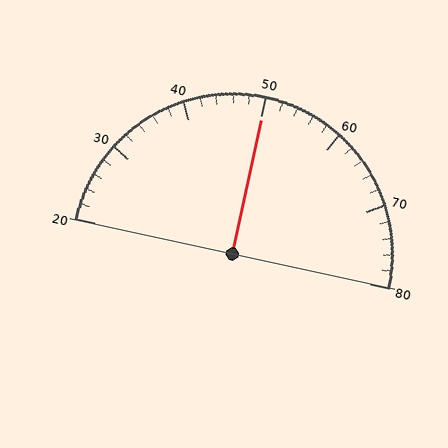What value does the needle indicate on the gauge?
The needle indicates approximately 50.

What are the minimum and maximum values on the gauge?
The gauge ranges from 20 to 80.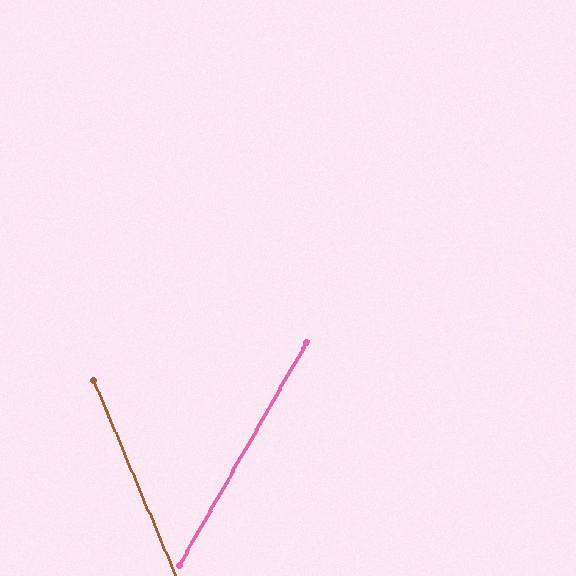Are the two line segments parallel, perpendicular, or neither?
Neither parallel nor perpendicular — they differ by about 53°.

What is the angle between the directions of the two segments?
Approximately 53 degrees.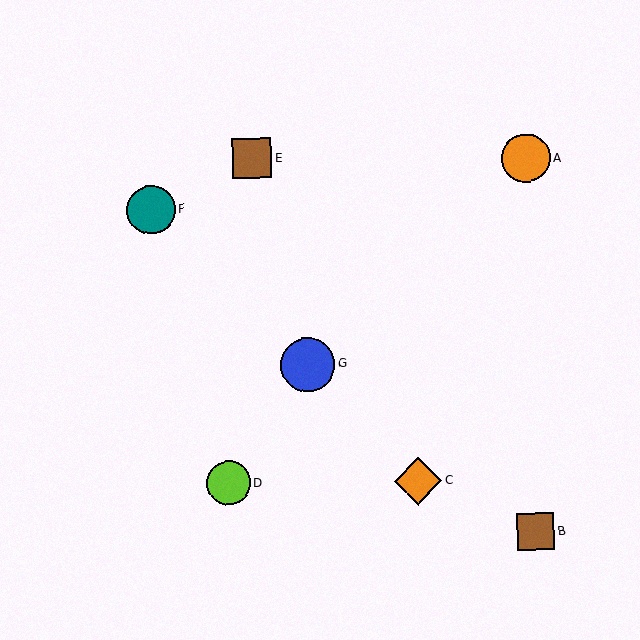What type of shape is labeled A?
Shape A is an orange circle.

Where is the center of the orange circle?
The center of the orange circle is at (526, 158).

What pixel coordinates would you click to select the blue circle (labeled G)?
Click at (308, 364) to select the blue circle G.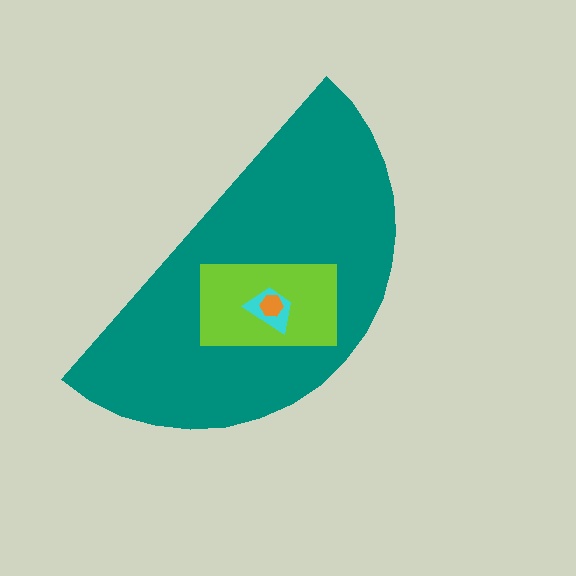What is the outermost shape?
The teal semicircle.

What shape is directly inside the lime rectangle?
The cyan trapezoid.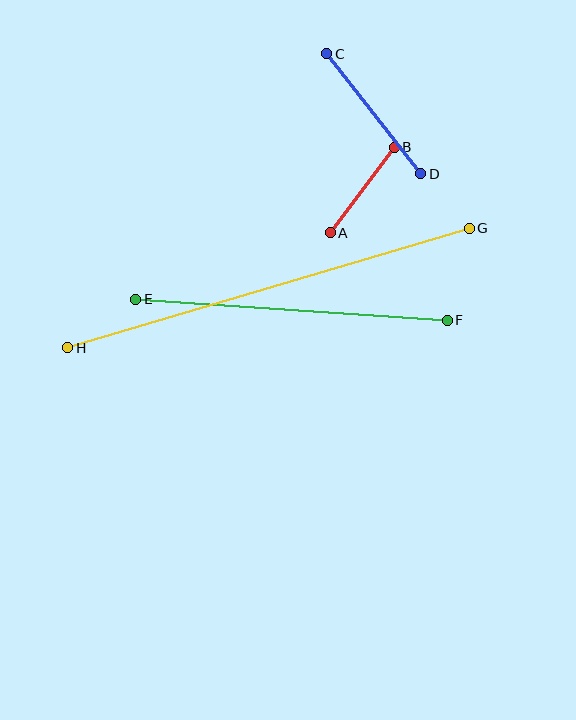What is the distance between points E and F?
The distance is approximately 312 pixels.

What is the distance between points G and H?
The distance is approximately 419 pixels.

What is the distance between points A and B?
The distance is approximately 107 pixels.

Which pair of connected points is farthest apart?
Points G and H are farthest apart.